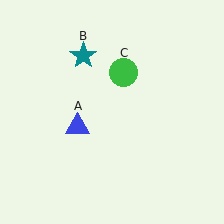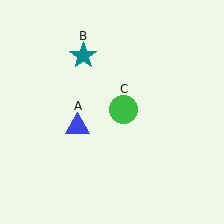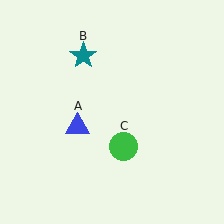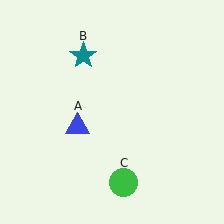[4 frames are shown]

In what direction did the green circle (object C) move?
The green circle (object C) moved down.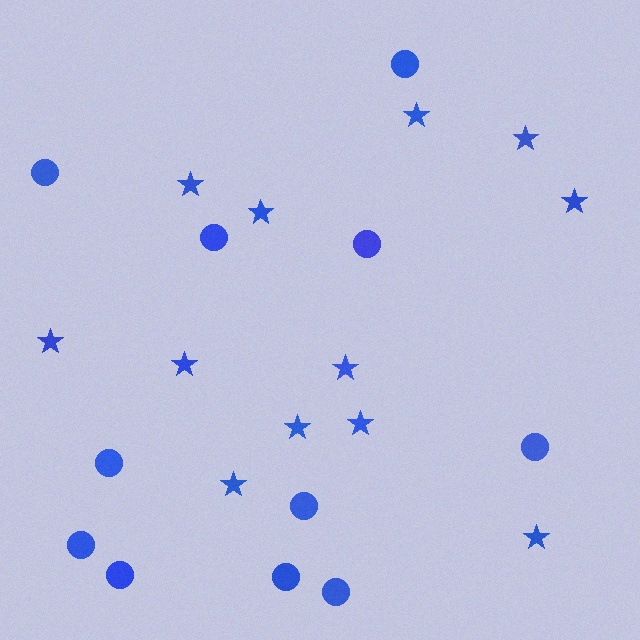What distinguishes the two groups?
There are 2 groups: one group of circles (11) and one group of stars (12).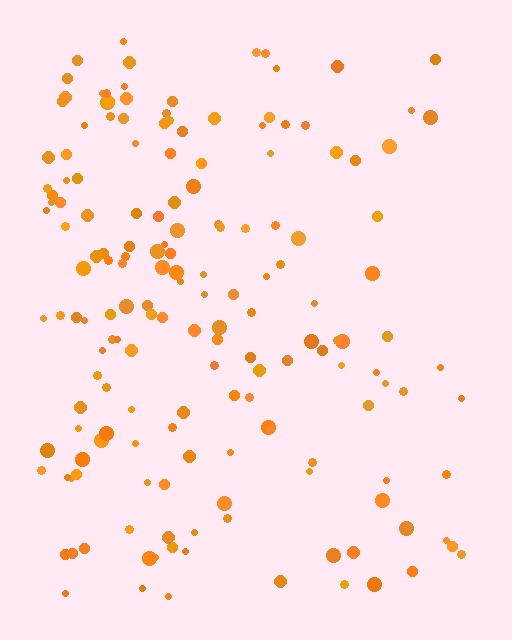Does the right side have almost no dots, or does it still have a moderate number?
Still a moderate number, just noticeably fewer than the left.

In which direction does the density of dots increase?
From right to left, with the left side densest.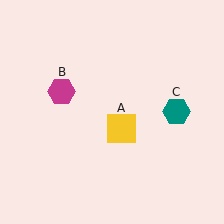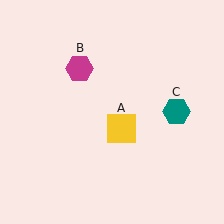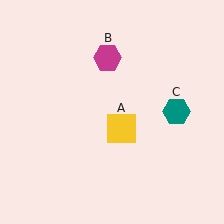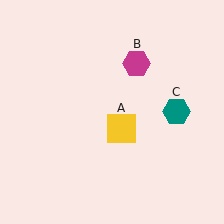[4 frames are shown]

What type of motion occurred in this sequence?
The magenta hexagon (object B) rotated clockwise around the center of the scene.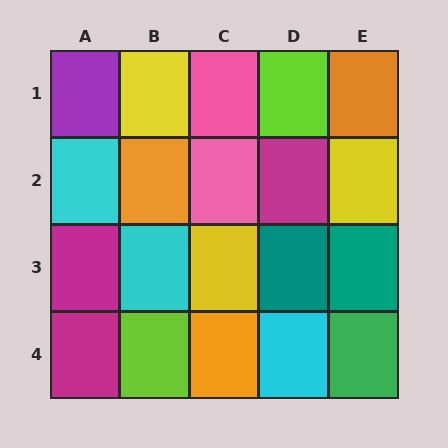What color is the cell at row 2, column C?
Pink.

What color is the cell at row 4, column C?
Orange.